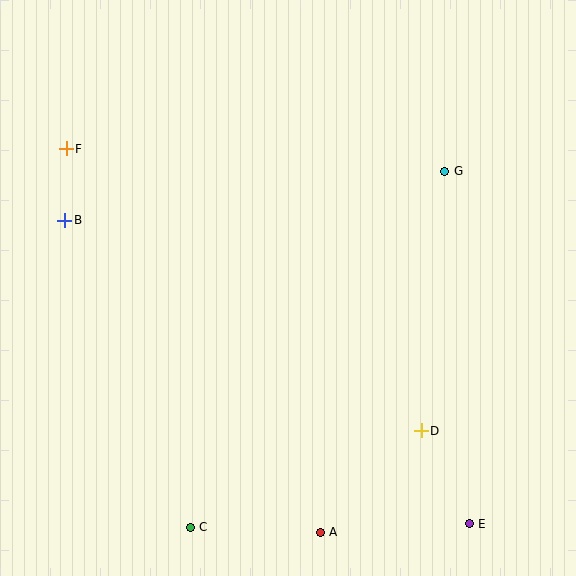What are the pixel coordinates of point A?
Point A is at (320, 532).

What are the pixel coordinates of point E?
Point E is at (469, 524).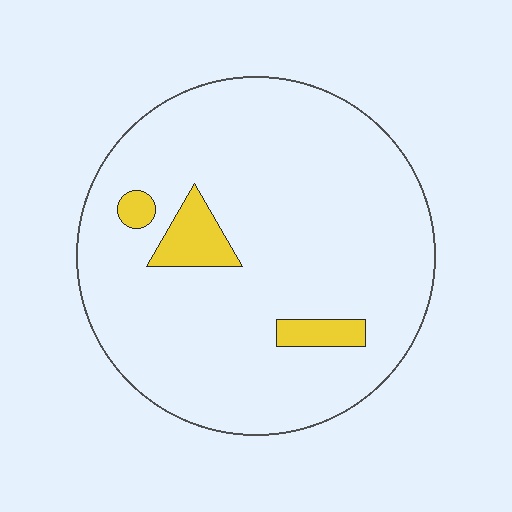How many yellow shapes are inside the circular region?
3.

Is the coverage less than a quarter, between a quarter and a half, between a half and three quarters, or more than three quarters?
Less than a quarter.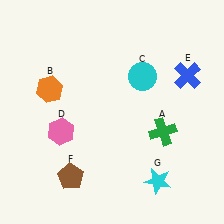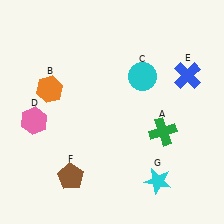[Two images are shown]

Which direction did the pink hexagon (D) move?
The pink hexagon (D) moved left.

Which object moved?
The pink hexagon (D) moved left.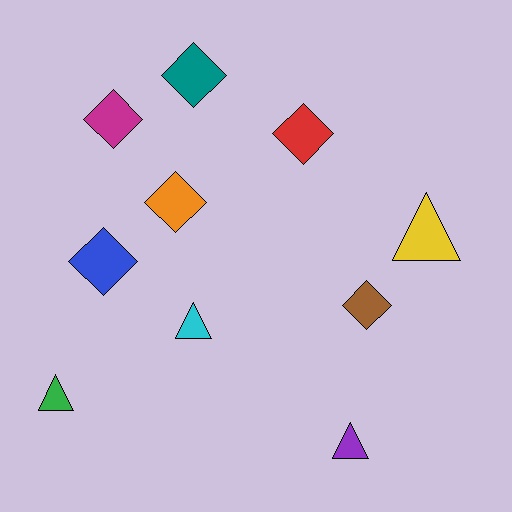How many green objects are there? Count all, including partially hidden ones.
There is 1 green object.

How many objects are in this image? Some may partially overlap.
There are 10 objects.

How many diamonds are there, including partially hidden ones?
There are 6 diamonds.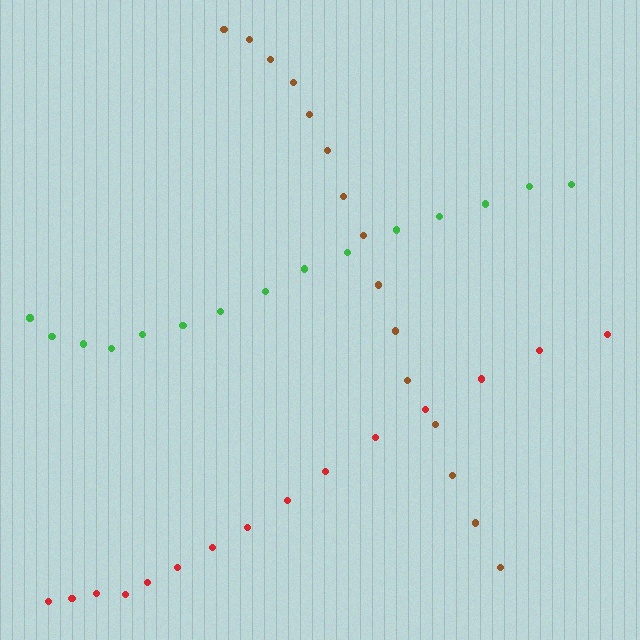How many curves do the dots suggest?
There are 3 distinct paths.